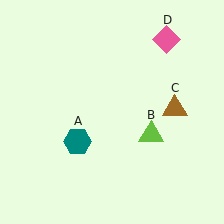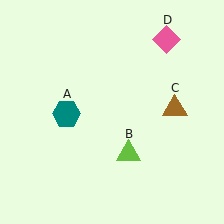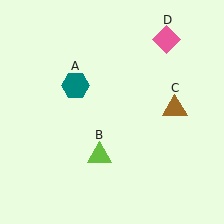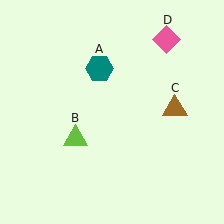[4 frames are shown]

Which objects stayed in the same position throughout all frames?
Brown triangle (object C) and pink diamond (object D) remained stationary.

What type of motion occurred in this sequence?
The teal hexagon (object A), lime triangle (object B) rotated clockwise around the center of the scene.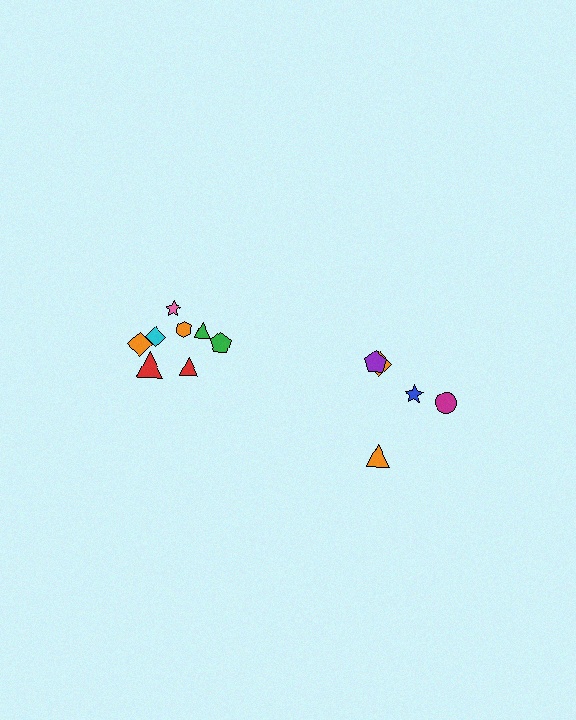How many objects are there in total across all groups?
There are 13 objects.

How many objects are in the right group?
There are 5 objects.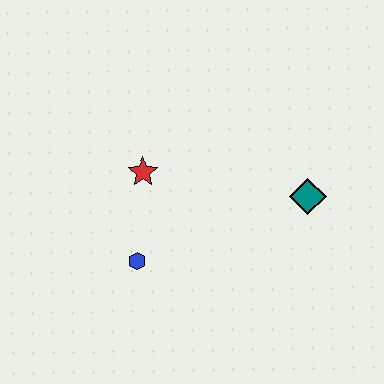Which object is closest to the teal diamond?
The red star is closest to the teal diamond.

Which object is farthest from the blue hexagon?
The teal diamond is farthest from the blue hexagon.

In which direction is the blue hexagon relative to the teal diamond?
The blue hexagon is to the left of the teal diamond.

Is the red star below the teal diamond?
No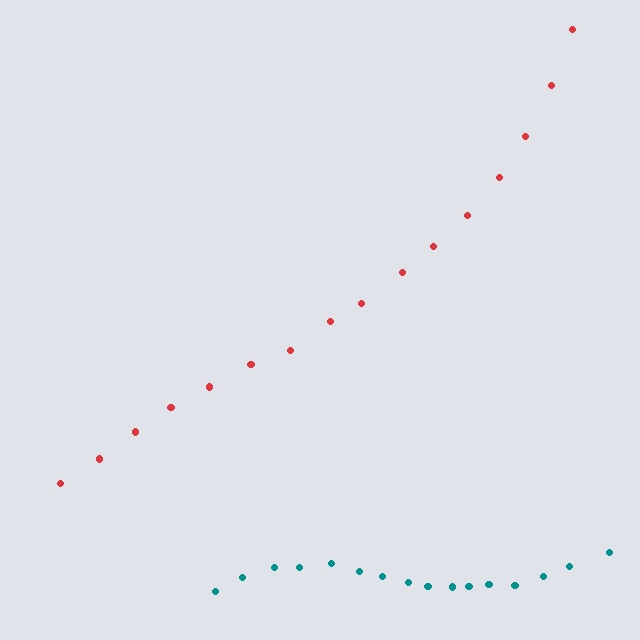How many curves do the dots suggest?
There are 2 distinct paths.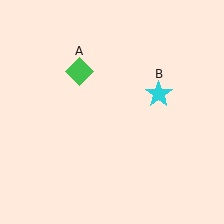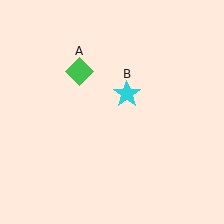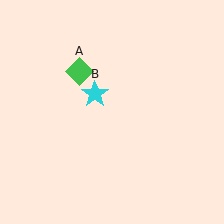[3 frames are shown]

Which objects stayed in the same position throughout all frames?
Green diamond (object A) remained stationary.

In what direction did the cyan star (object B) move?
The cyan star (object B) moved left.